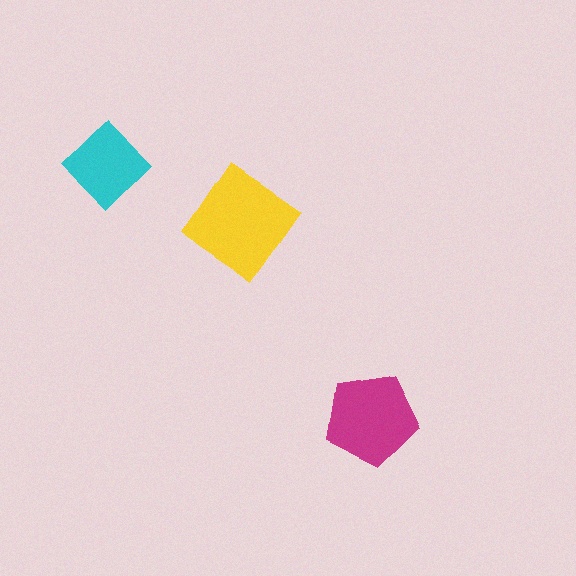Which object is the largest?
The yellow diamond.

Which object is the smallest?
The cyan diamond.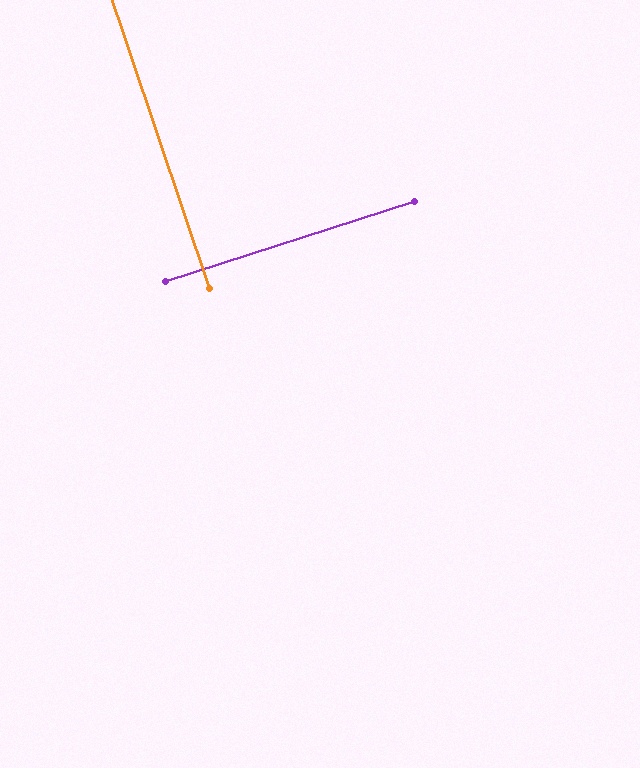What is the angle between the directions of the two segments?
Approximately 89 degrees.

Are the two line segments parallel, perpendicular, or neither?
Perpendicular — they meet at approximately 89°.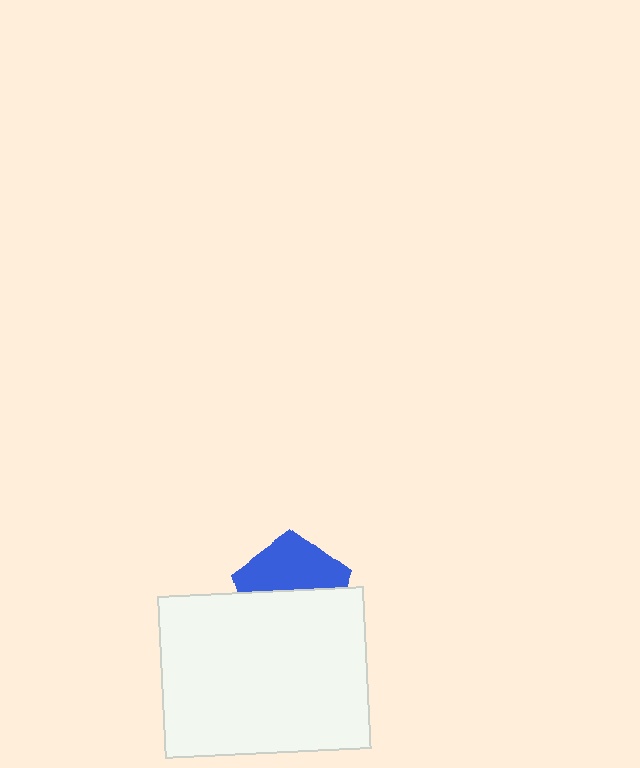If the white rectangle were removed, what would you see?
You would see the complete blue pentagon.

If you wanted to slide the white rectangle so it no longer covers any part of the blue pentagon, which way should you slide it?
Slide it down — that is the most direct way to separate the two shapes.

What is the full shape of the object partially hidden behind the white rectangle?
The partially hidden object is a blue pentagon.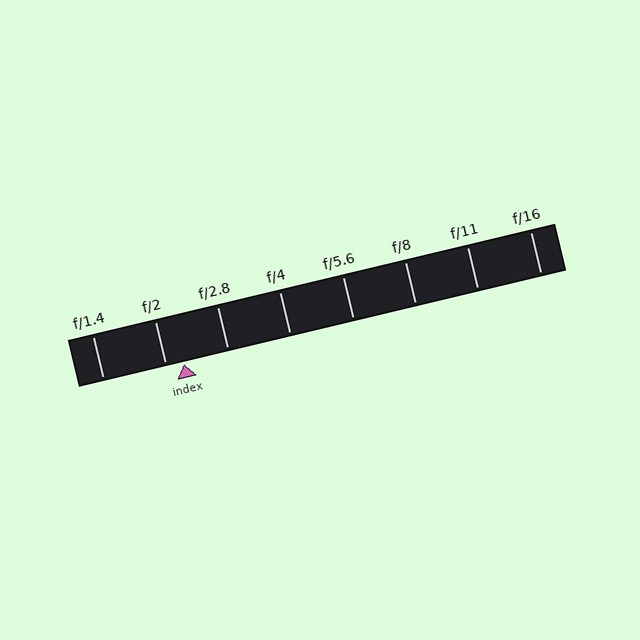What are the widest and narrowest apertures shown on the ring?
The widest aperture shown is f/1.4 and the narrowest is f/16.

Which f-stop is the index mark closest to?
The index mark is closest to f/2.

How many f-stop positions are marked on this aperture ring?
There are 8 f-stop positions marked.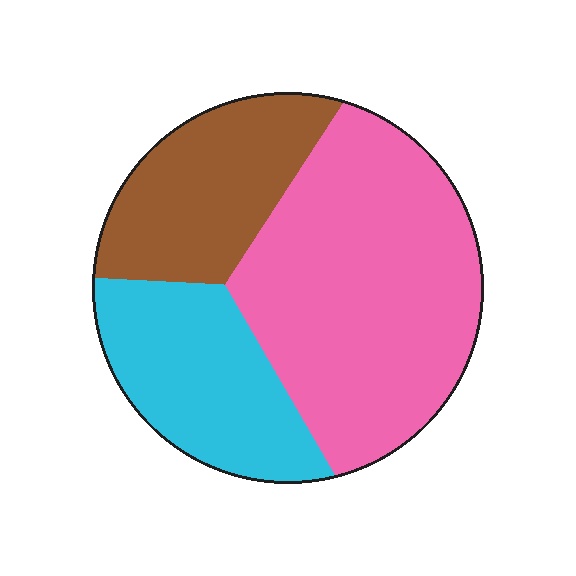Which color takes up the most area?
Pink, at roughly 50%.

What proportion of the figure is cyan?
Cyan takes up about one quarter (1/4) of the figure.